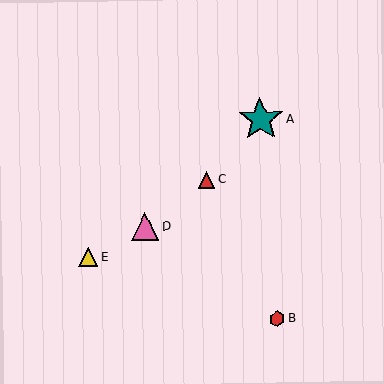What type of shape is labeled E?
Shape E is a yellow triangle.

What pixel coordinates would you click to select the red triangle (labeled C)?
Click at (206, 180) to select the red triangle C.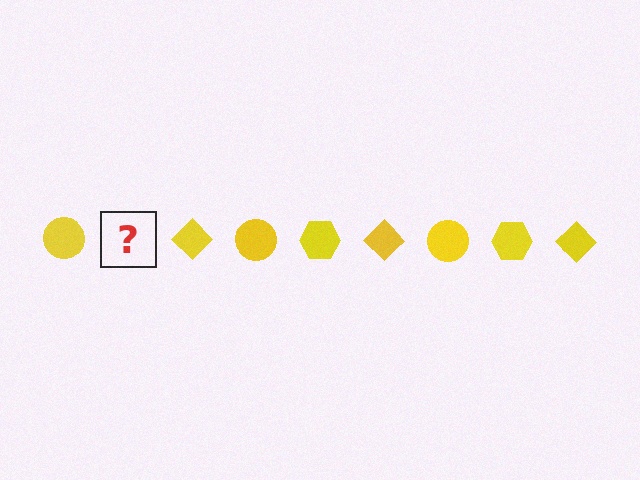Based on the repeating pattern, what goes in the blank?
The blank should be a yellow hexagon.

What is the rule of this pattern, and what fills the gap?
The rule is that the pattern cycles through circle, hexagon, diamond shapes in yellow. The gap should be filled with a yellow hexagon.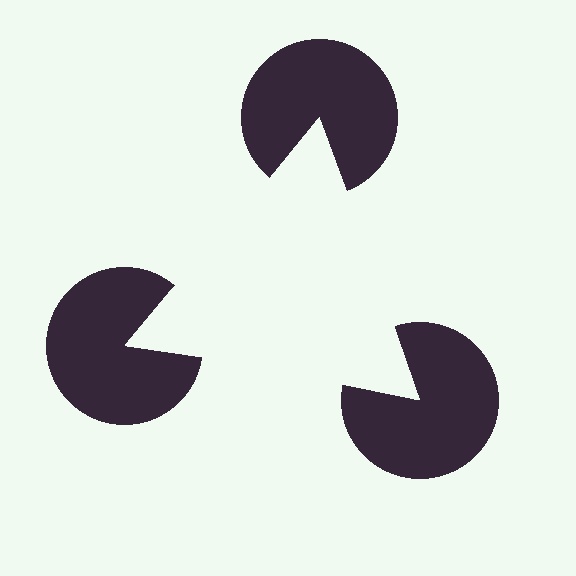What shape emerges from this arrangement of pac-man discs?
An illusory triangle — its edges are inferred from the aligned wedge cuts in the pac-man discs, not physically drawn.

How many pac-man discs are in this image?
There are 3 — one at each vertex of the illusory triangle.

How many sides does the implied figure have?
3 sides.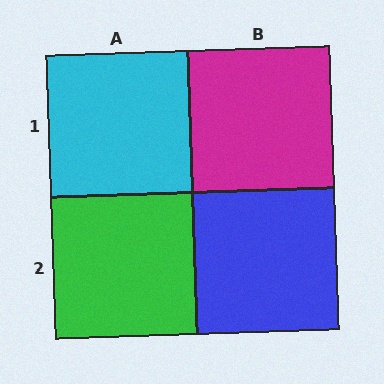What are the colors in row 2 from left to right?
Green, blue.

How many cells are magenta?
1 cell is magenta.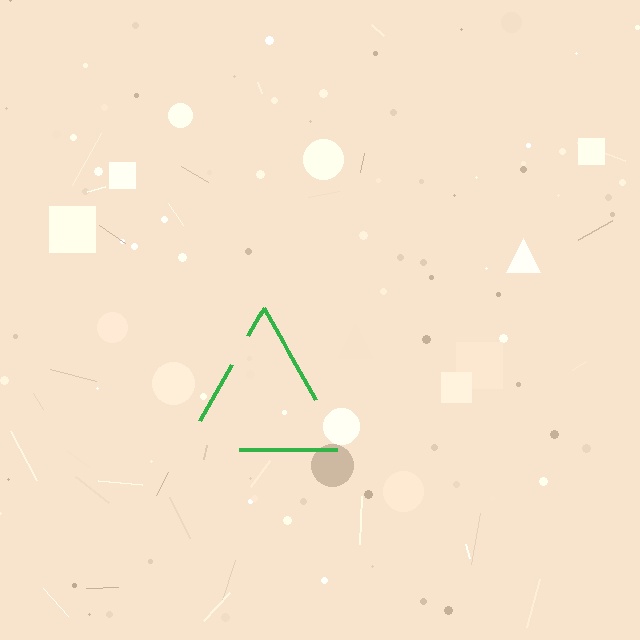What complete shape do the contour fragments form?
The contour fragments form a triangle.